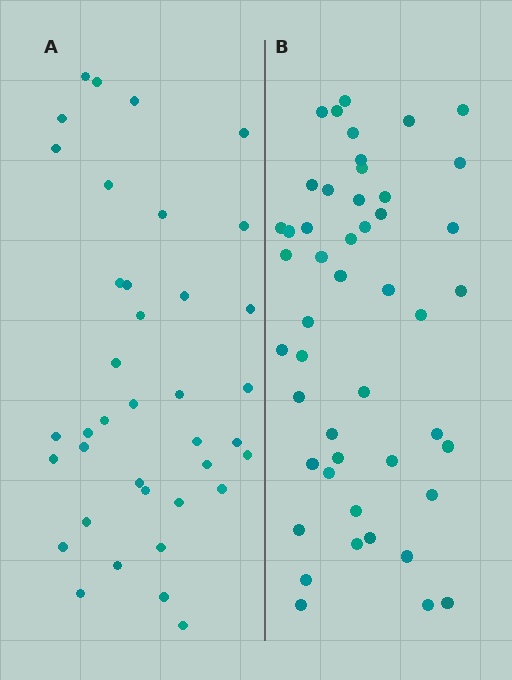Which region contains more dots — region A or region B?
Region B (the right region) has more dots.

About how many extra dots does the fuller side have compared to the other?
Region B has roughly 10 or so more dots than region A.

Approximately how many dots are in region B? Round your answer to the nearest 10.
About 50 dots. (The exact count is 48, which rounds to 50.)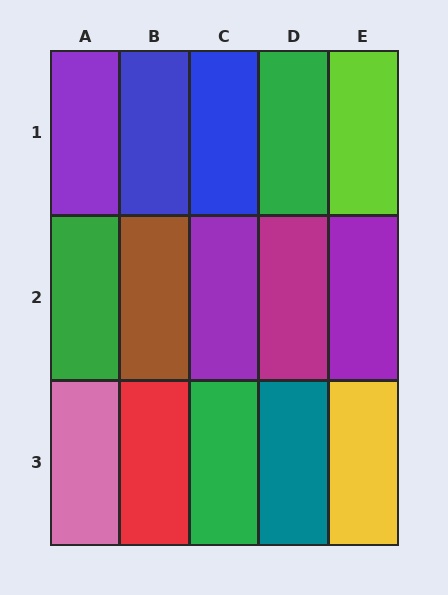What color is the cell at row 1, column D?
Green.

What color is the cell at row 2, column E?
Purple.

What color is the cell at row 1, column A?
Purple.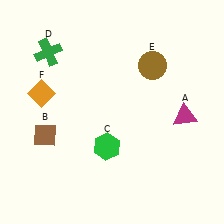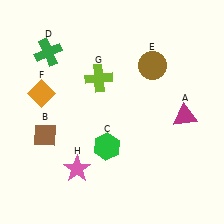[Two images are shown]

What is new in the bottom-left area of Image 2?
A pink star (H) was added in the bottom-left area of Image 2.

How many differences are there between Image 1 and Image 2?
There are 2 differences between the two images.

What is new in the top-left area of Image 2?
A lime cross (G) was added in the top-left area of Image 2.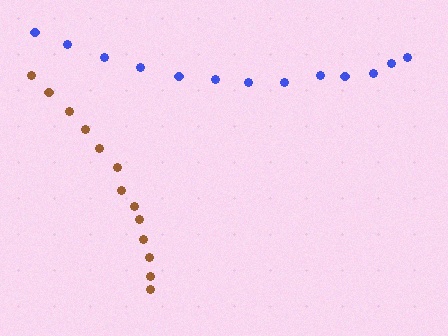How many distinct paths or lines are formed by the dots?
There are 2 distinct paths.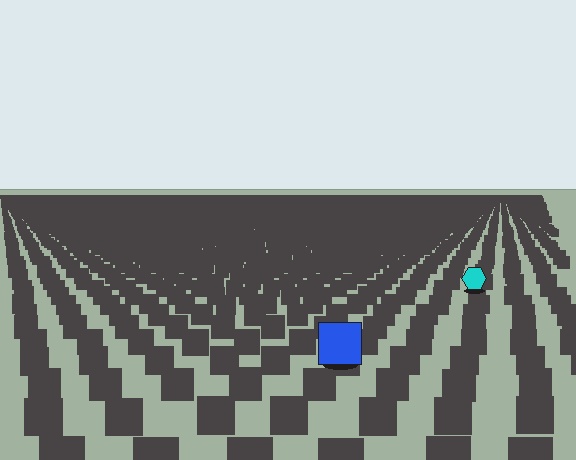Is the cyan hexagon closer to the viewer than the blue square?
No. The blue square is closer — you can tell from the texture gradient: the ground texture is coarser near it.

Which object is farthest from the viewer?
The cyan hexagon is farthest from the viewer. It appears smaller and the ground texture around it is denser.